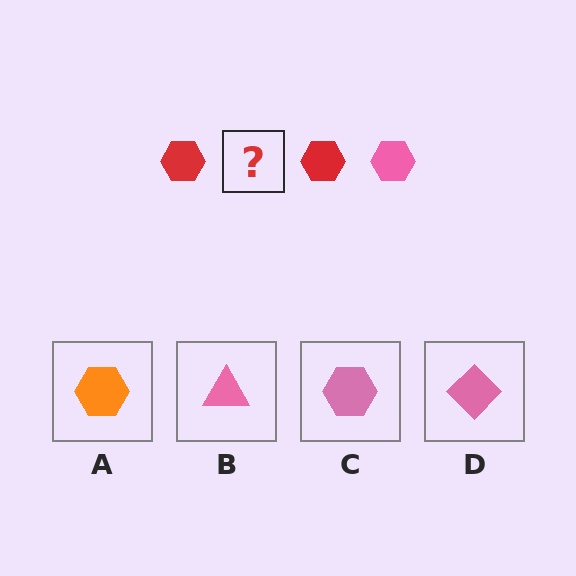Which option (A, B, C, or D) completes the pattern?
C.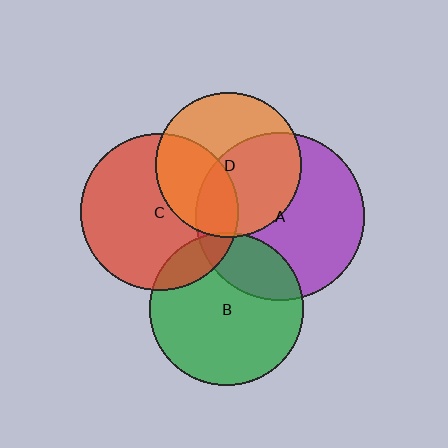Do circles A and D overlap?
Yes.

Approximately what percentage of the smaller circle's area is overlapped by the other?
Approximately 50%.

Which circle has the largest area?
Circle A (purple).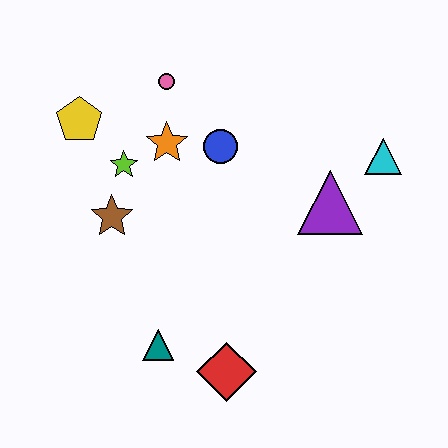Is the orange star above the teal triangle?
Yes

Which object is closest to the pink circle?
The orange star is closest to the pink circle.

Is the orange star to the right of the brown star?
Yes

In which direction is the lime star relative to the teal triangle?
The lime star is above the teal triangle.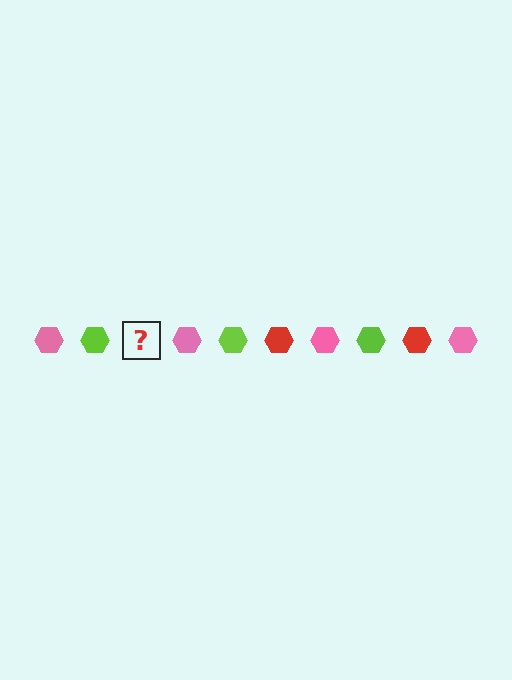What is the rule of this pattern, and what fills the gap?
The rule is that the pattern cycles through pink, lime, red hexagons. The gap should be filled with a red hexagon.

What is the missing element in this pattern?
The missing element is a red hexagon.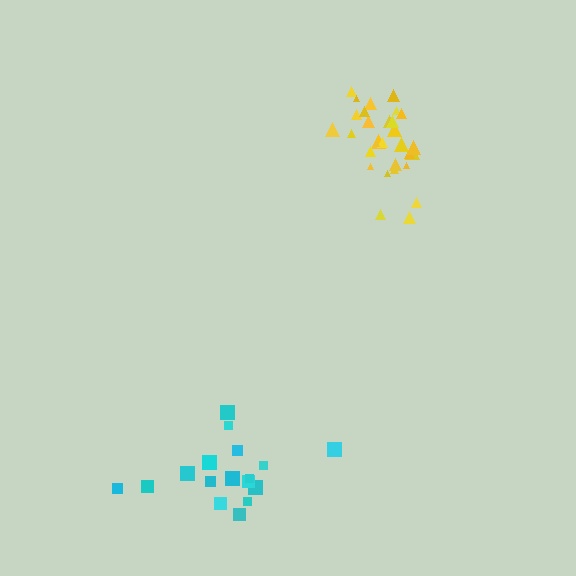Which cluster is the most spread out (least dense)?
Cyan.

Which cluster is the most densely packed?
Yellow.